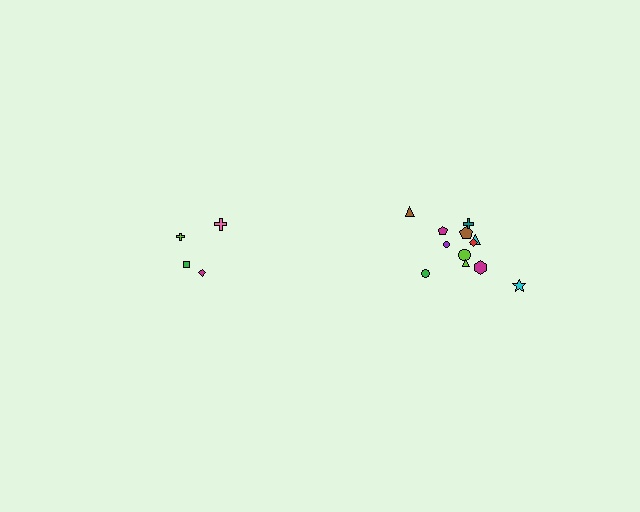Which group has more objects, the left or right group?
The right group.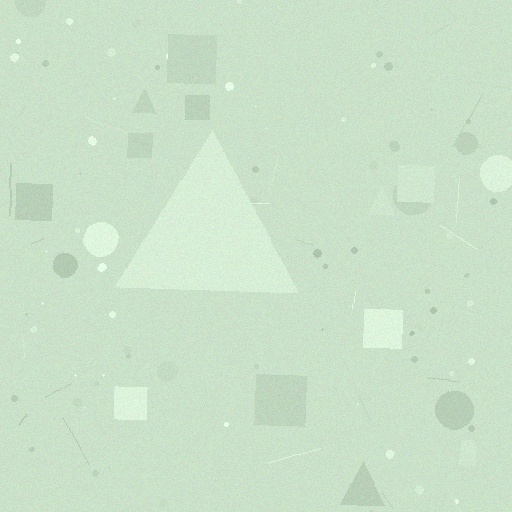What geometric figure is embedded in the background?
A triangle is embedded in the background.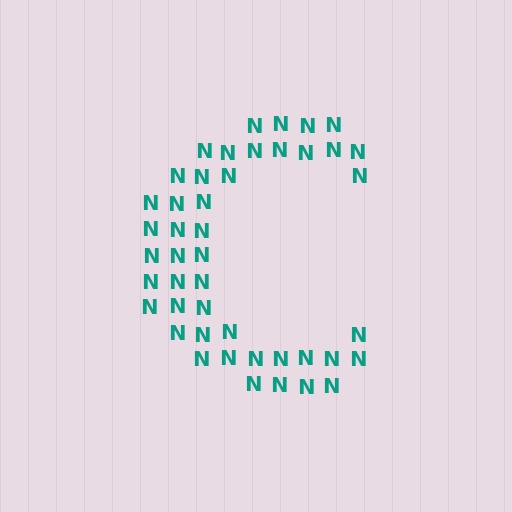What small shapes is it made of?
It is made of small letter N's.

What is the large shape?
The large shape is the letter C.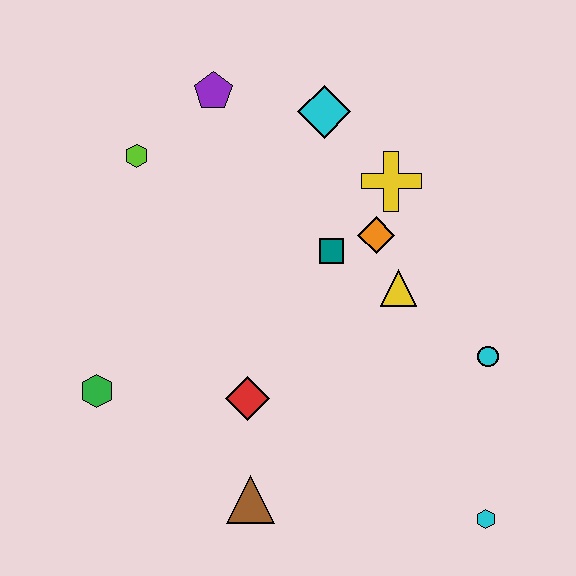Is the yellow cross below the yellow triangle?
No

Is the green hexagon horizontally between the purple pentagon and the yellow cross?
No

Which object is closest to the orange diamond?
The teal square is closest to the orange diamond.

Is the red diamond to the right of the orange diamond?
No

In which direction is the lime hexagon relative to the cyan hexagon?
The lime hexagon is above the cyan hexagon.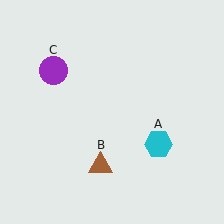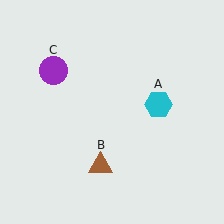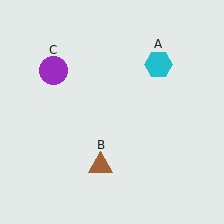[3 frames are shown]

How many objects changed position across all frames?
1 object changed position: cyan hexagon (object A).